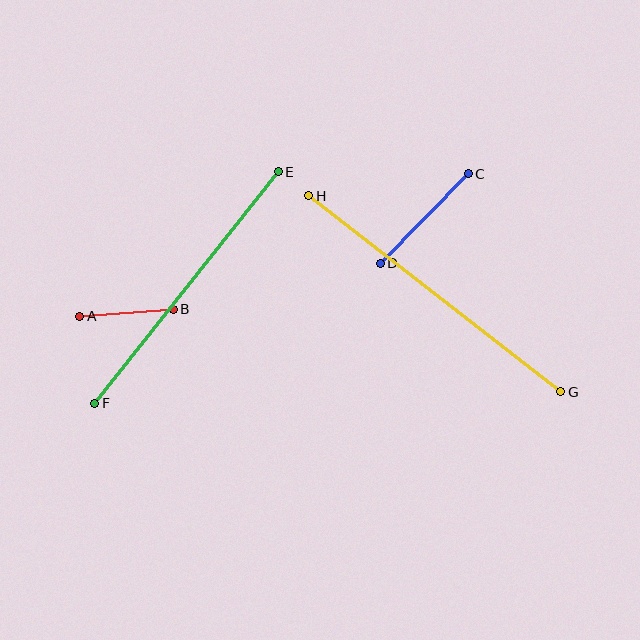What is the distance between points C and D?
The distance is approximately 125 pixels.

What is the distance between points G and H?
The distance is approximately 319 pixels.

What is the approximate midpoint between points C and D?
The midpoint is at approximately (424, 218) pixels.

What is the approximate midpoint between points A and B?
The midpoint is at approximately (127, 313) pixels.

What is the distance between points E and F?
The distance is approximately 295 pixels.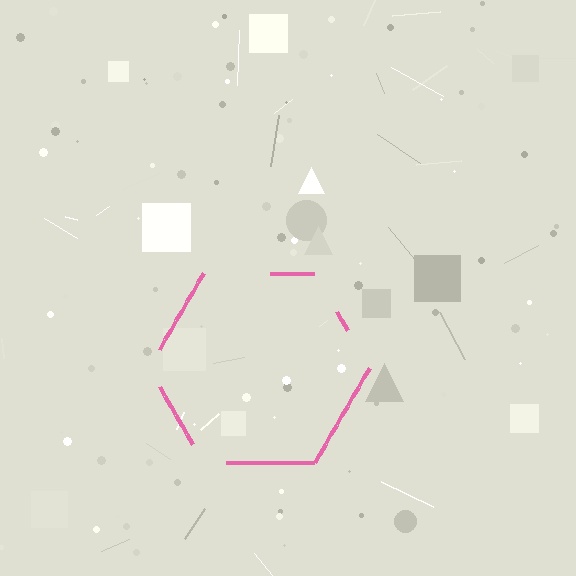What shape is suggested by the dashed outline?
The dashed outline suggests a hexagon.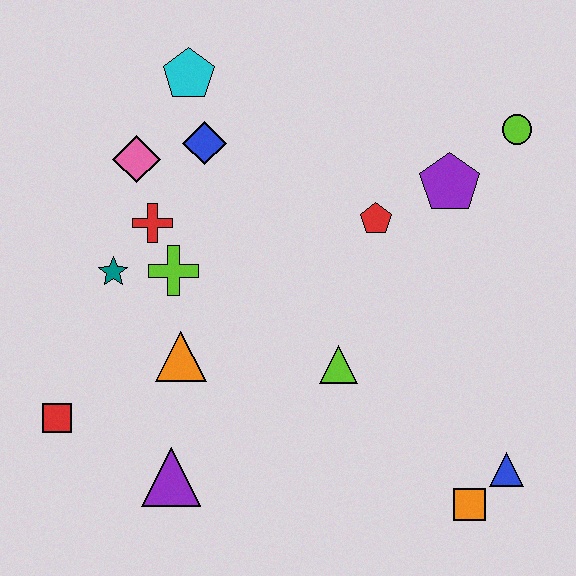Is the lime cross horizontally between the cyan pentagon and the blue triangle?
No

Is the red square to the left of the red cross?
Yes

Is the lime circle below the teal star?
No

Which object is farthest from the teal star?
The blue triangle is farthest from the teal star.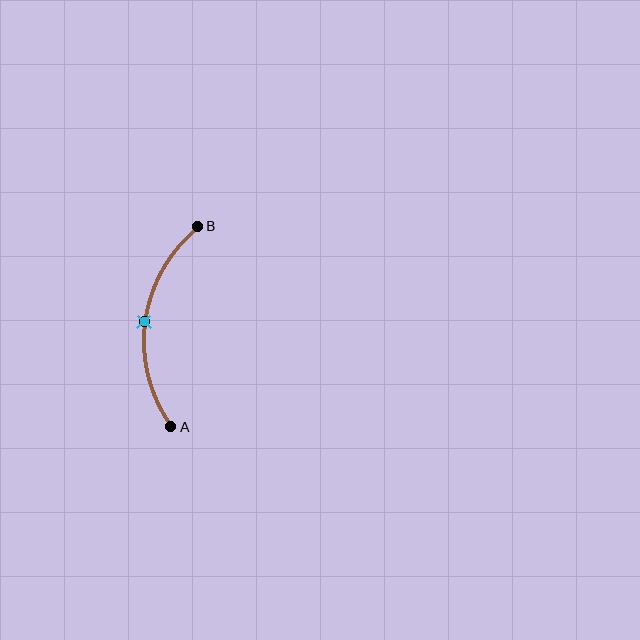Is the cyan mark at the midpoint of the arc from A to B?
Yes. The cyan mark lies on the arc at equal arc-length from both A and B — it is the arc midpoint.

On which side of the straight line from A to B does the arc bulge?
The arc bulges to the left of the straight line connecting A and B.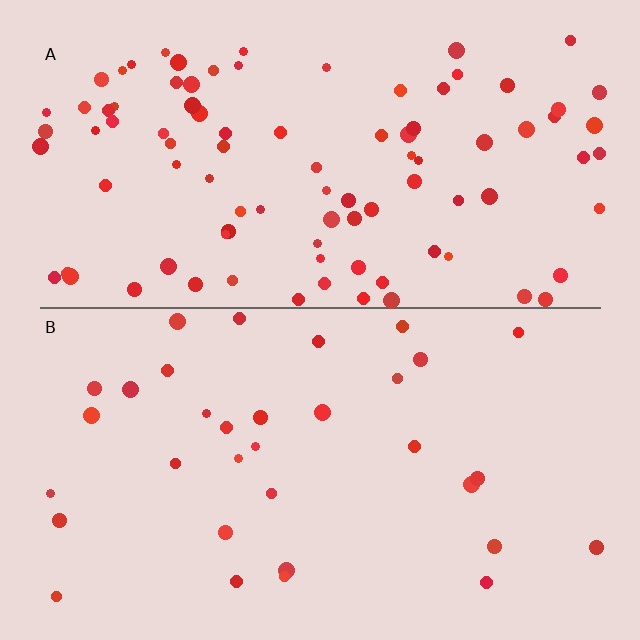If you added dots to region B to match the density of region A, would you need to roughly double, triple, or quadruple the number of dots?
Approximately triple.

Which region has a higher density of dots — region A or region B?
A (the top).